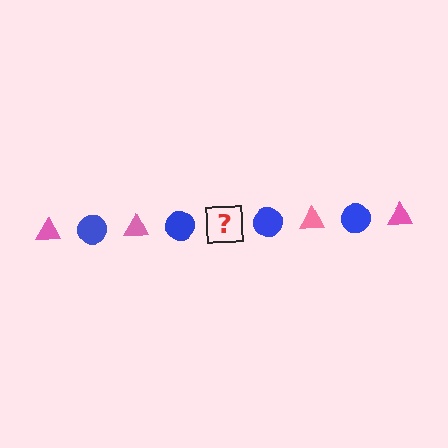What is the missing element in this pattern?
The missing element is a pink triangle.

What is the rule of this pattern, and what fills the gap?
The rule is that the pattern alternates between pink triangle and blue circle. The gap should be filled with a pink triangle.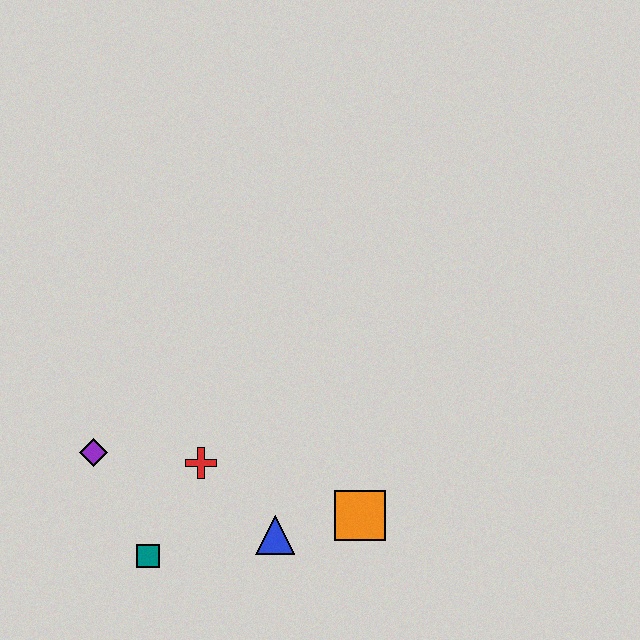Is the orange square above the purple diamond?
No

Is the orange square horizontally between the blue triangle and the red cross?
No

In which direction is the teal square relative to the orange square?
The teal square is to the left of the orange square.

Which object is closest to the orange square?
The blue triangle is closest to the orange square.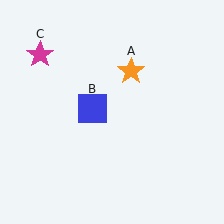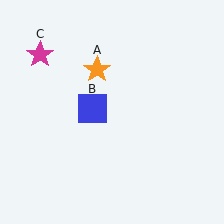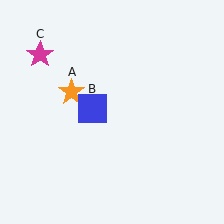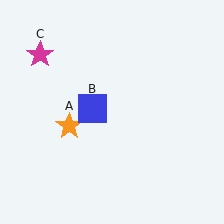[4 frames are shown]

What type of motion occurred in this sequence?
The orange star (object A) rotated counterclockwise around the center of the scene.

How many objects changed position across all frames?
1 object changed position: orange star (object A).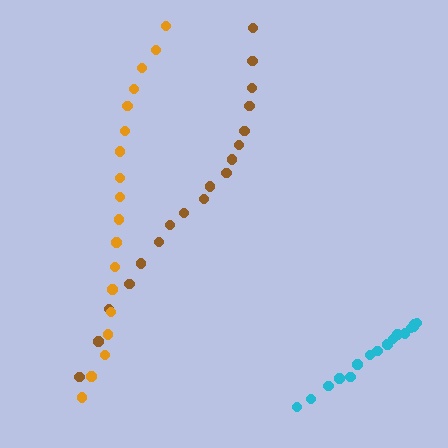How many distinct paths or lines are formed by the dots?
There are 3 distinct paths.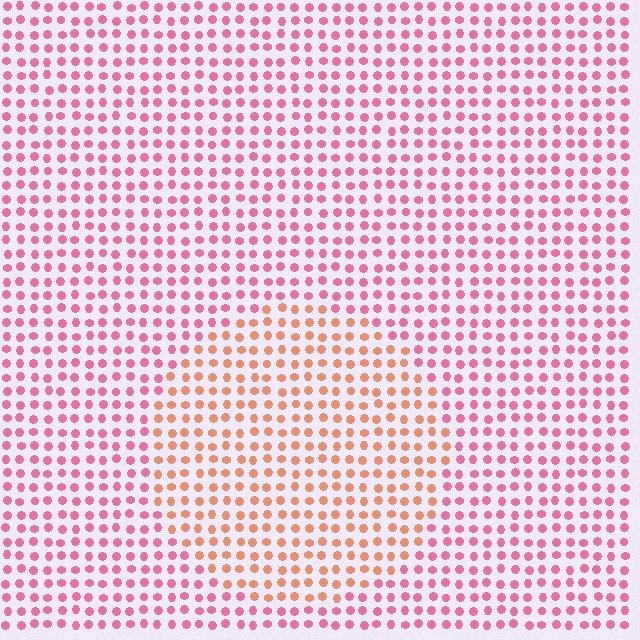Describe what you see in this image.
The image is filled with small pink elements in a uniform arrangement. A circle-shaped region is visible where the elements are tinted to a slightly different hue, forming a subtle color boundary.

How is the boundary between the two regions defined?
The boundary is defined purely by a slight shift in hue (about 41 degrees). Spacing, size, and orientation are identical on both sides.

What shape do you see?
I see a circle.